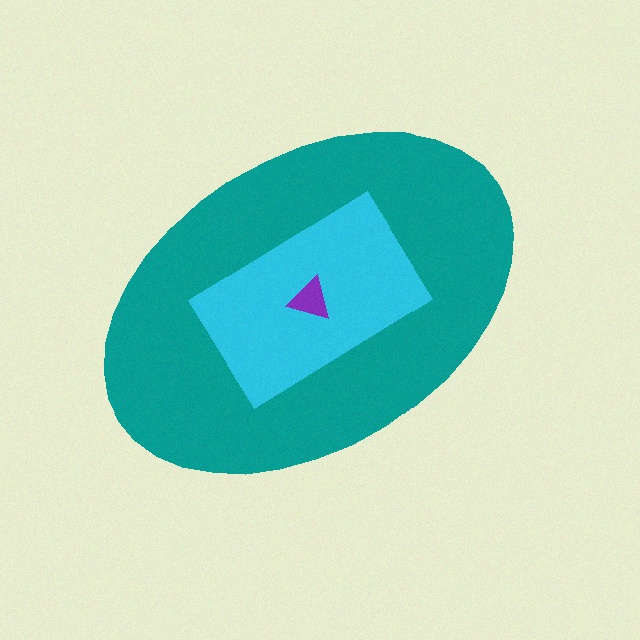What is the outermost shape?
The teal ellipse.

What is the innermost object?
The purple triangle.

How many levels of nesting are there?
3.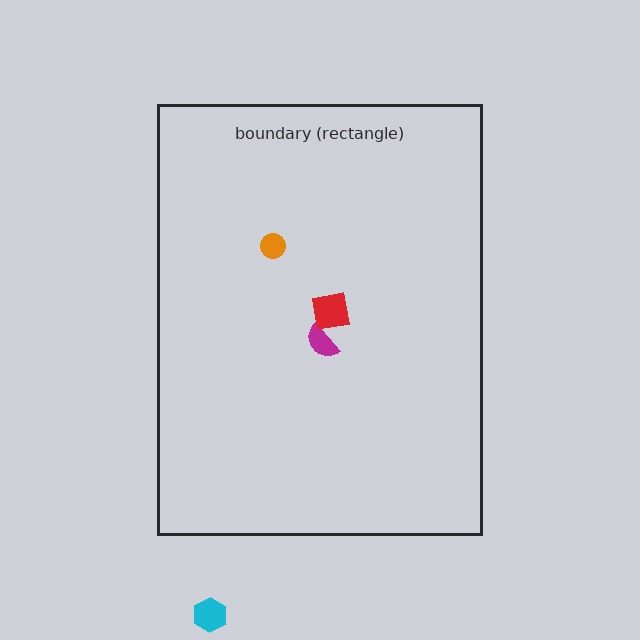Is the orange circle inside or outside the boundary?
Inside.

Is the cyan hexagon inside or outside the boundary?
Outside.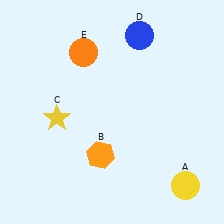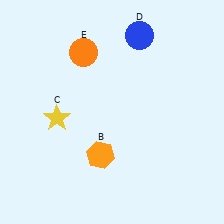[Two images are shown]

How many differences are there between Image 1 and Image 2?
There is 1 difference between the two images.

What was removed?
The yellow circle (A) was removed in Image 2.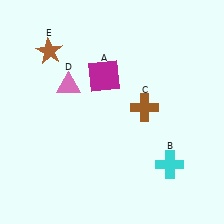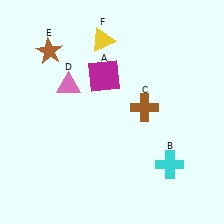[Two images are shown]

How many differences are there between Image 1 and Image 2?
There is 1 difference between the two images.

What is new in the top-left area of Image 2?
A yellow triangle (F) was added in the top-left area of Image 2.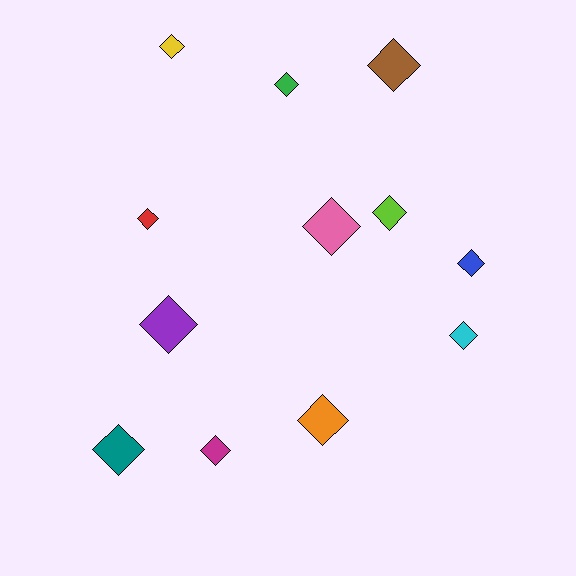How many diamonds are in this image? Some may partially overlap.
There are 12 diamonds.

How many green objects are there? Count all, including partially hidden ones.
There is 1 green object.